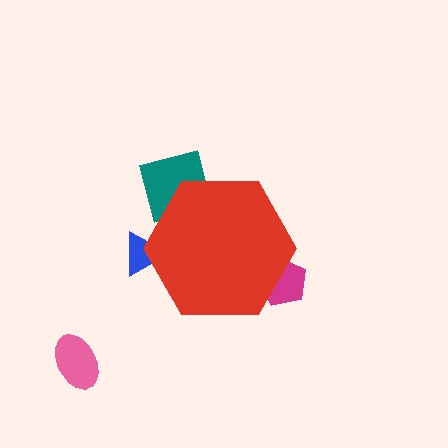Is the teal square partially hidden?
Yes, the teal square is partially hidden behind the red hexagon.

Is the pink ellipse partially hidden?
No, the pink ellipse is fully visible.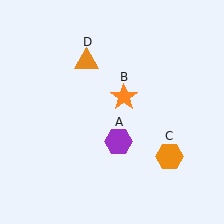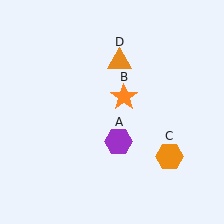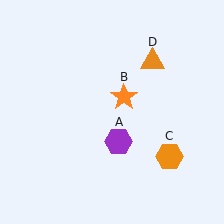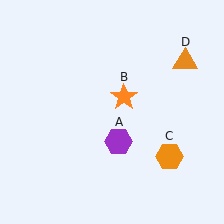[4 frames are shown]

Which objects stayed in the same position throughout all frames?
Purple hexagon (object A) and orange star (object B) and orange hexagon (object C) remained stationary.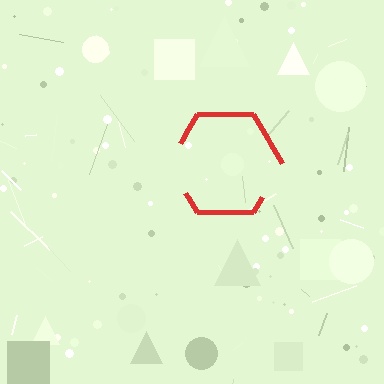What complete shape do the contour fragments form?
The contour fragments form a hexagon.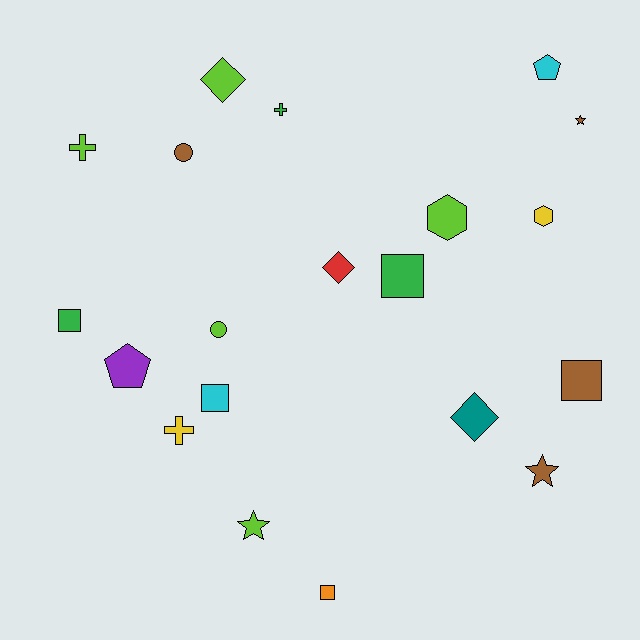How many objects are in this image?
There are 20 objects.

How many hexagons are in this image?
There are 2 hexagons.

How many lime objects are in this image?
There are 5 lime objects.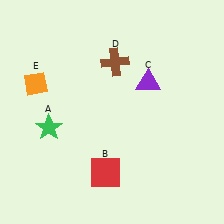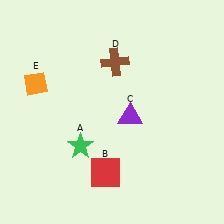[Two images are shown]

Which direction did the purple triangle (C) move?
The purple triangle (C) moved down.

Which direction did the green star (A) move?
The green star (A) moved right.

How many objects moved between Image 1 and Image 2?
2 objects moved between the two images.